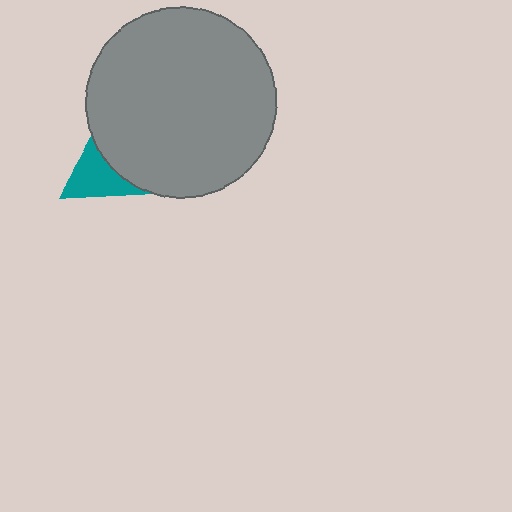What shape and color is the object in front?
The object in front is a gray circle.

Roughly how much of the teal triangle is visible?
A small part of it is visible (roughly 43%).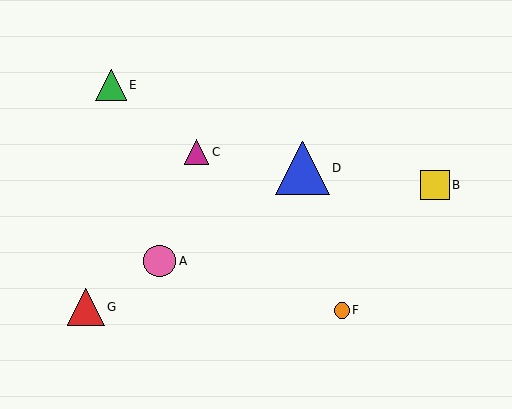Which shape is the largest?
The blue triangle (labeled D) is the largest.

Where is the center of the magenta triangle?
The center of the magenta triangle is at (197, 152).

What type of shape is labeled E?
Shape E is a green triangle.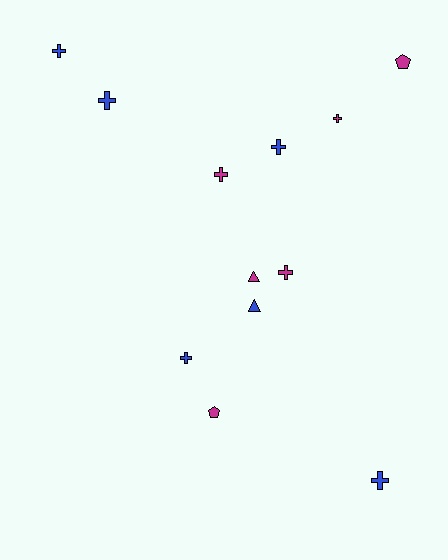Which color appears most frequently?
Magenta, with 6 objects.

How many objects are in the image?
There are 12 objects.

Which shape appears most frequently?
Cross, with 8 objects.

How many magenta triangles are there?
There is 1 magenta triangle.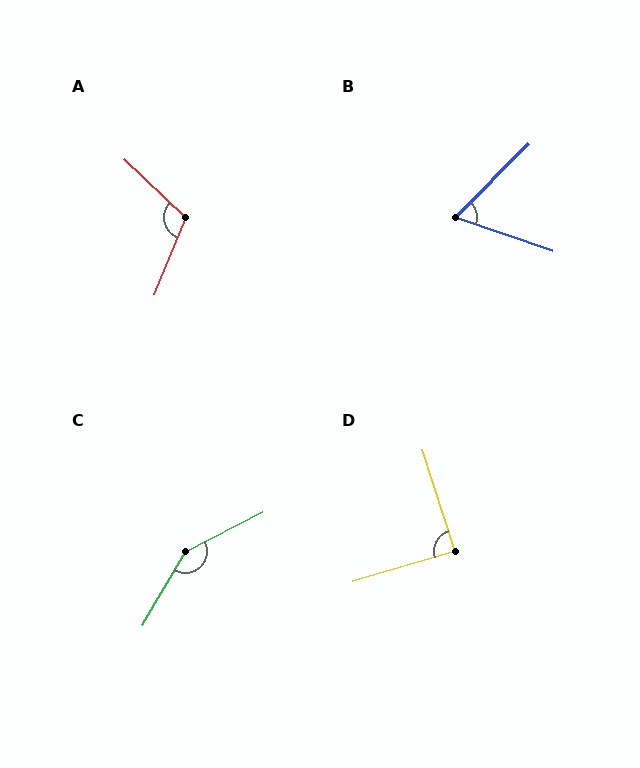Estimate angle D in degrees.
Approximately 89 degrees.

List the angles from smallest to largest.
B (64°), D (89°), A (112°), C (147°).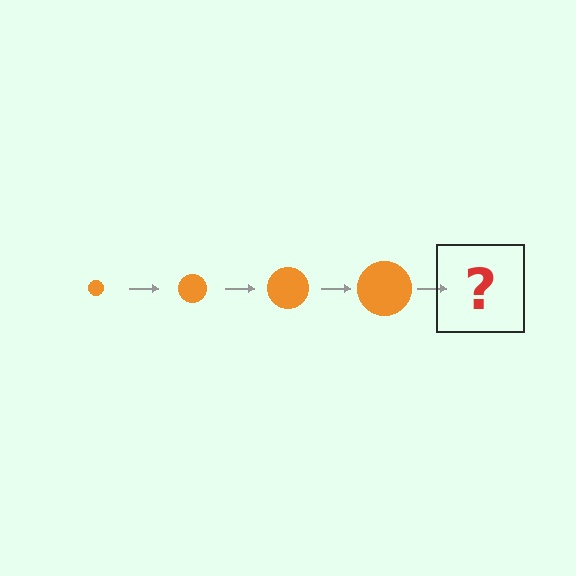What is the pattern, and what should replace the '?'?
The pattern is that the circle gets progressively larger each step. The '?' should be an orange circle, larger than the previous one.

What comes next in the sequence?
The next element should be an orange circle, larger than the previous one.